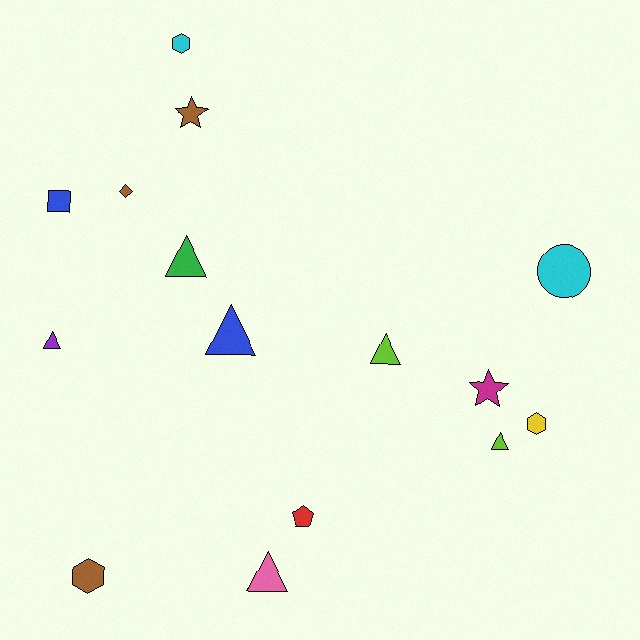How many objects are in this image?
There are 15 objects.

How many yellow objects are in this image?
There is 1 yellow object.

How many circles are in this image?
There is 1 circle.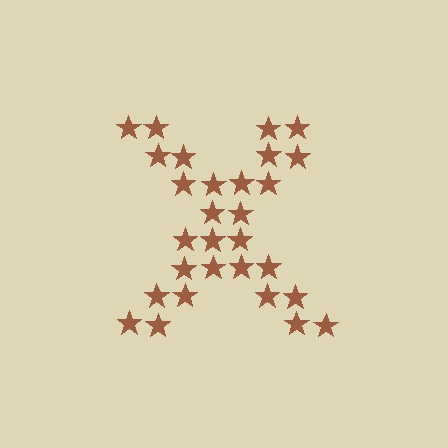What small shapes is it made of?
It is made of small stars.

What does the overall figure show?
The overall figure shows the letter X.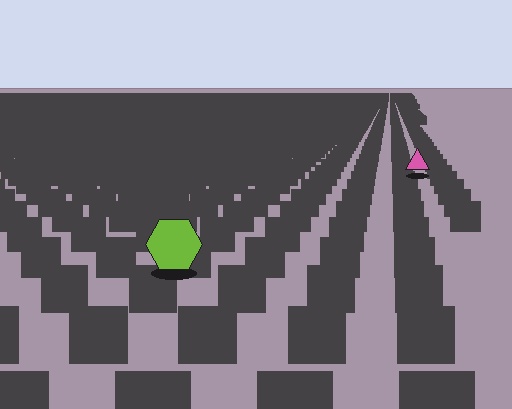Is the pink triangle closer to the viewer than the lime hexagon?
No. The lime hexagon is closer — you can tell from the texture gradient: the ground texture is coarser near it.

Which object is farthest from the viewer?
The pink triangle is farthest from the viewer. It appears smaller and the ground texture around it is denser.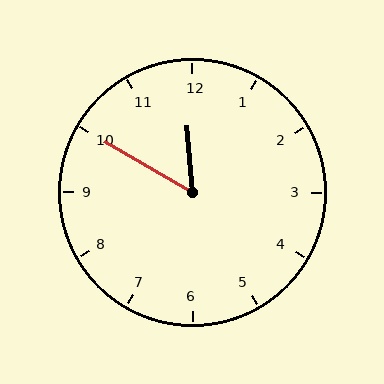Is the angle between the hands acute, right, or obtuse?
It is acute.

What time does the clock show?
11:50.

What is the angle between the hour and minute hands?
Approximately 55 degrees.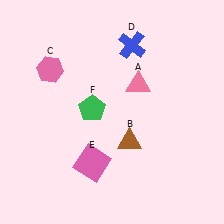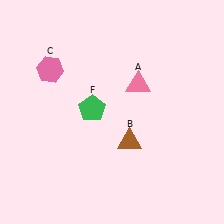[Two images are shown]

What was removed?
The blue cross (D), the pink square (E) were removed in Image 2.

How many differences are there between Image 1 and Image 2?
There are 2 differences between the two images.